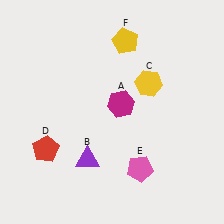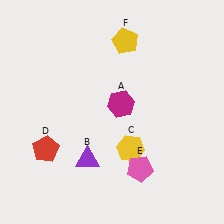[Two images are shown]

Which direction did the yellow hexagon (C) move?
The yellow hexagon (C) moved down.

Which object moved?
The yellow hexagon (C) moved down.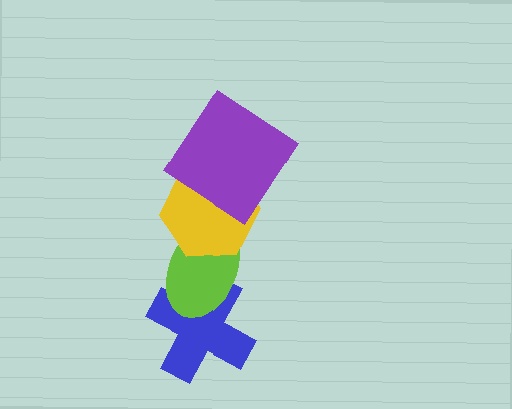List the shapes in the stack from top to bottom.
From top to bottom: the purple diamond, the yellow hexagon, the lime ellipse, the blue cross.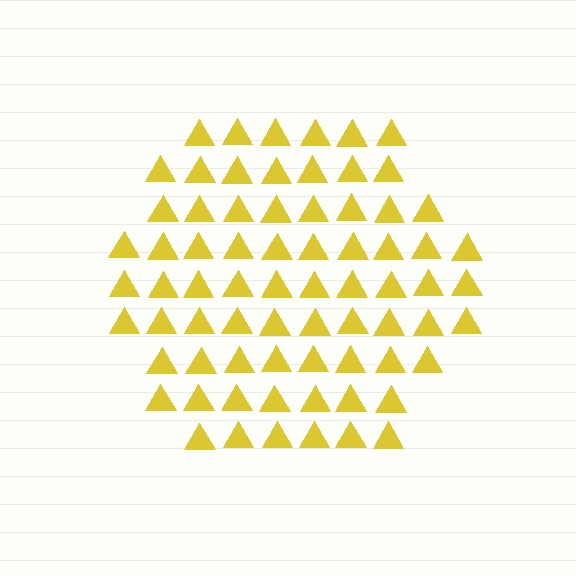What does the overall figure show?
The overall figure shows a hexagon.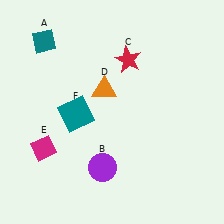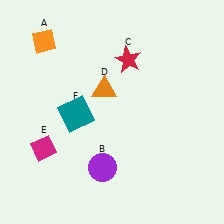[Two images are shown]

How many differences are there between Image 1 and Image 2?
There is 1 difference between the two images.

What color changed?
The diamond (A) changed from teal in Image 1 to orange in Image 2.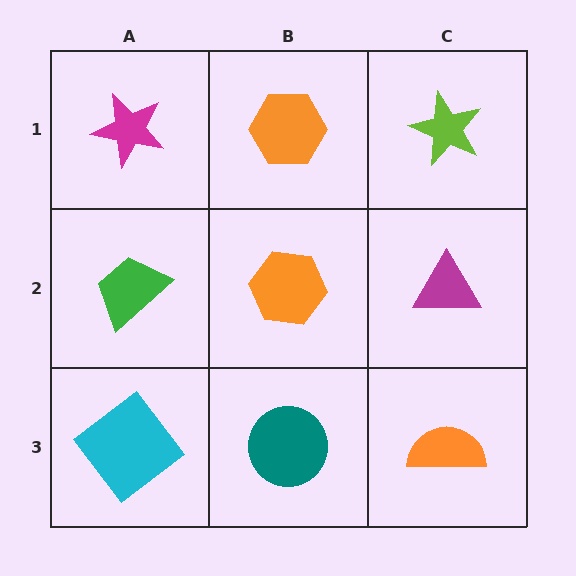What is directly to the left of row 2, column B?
A green trapezoid.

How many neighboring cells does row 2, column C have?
3.